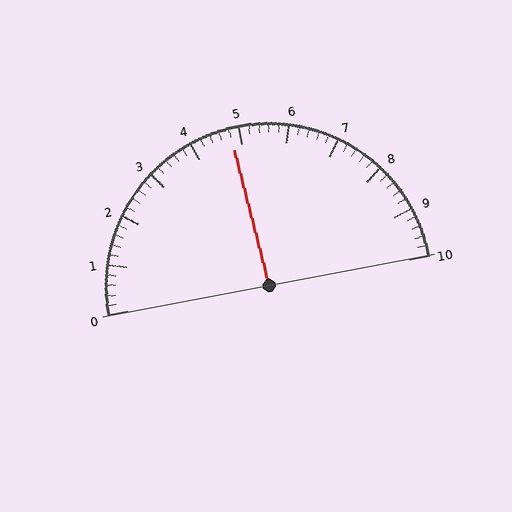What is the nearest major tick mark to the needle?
The nearest major tick mark is 5.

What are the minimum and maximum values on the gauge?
The gauge ranges from 0 to 10.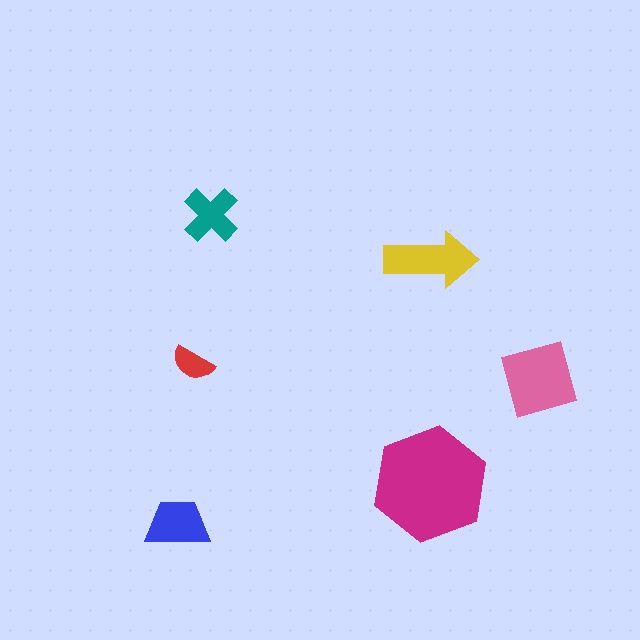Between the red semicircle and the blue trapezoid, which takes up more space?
The blue trapezoid.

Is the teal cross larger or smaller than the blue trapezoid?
Smaller.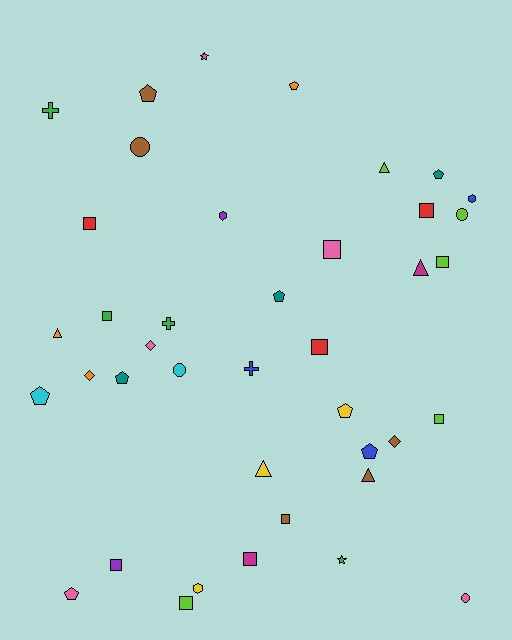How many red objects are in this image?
There are 3 red objects.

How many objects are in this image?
There are 40 objects.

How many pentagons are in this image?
There are 9 pentagons.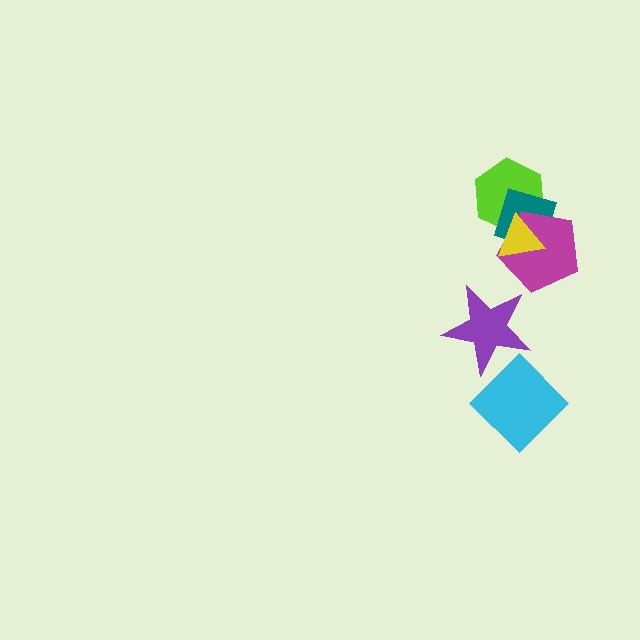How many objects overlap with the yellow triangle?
3 objects overlap with the yellow triangle.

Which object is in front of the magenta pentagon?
The yellow triangle is in front of the magenta pentagon.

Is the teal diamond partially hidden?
Yes, it is partially covered by another shape.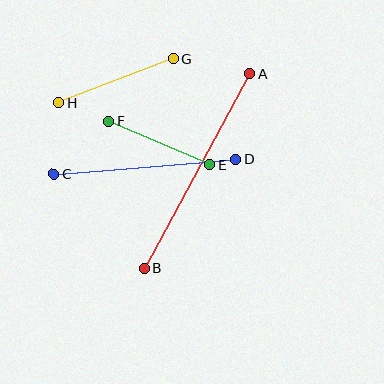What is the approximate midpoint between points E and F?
The midpoint is at approximately (160, 143) pixels.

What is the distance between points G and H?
The distance is approximately 123 pixels.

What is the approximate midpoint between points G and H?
The midpoint is at approximately (116, 80) pixels.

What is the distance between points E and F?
The distance is approximately 110 pixels.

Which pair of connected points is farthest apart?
Points A and B are farthest apart.